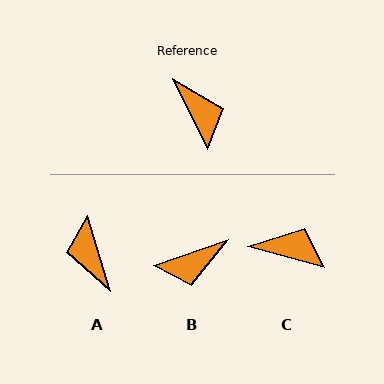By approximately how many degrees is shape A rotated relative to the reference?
Approximately 170 degrees counter-clockwise.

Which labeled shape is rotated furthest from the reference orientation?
A, about 170 degrees away.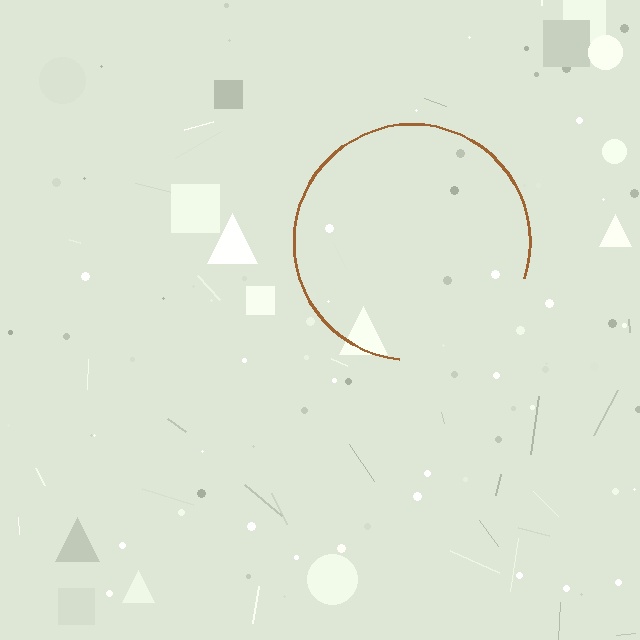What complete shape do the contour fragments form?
The contour fragments form a circle.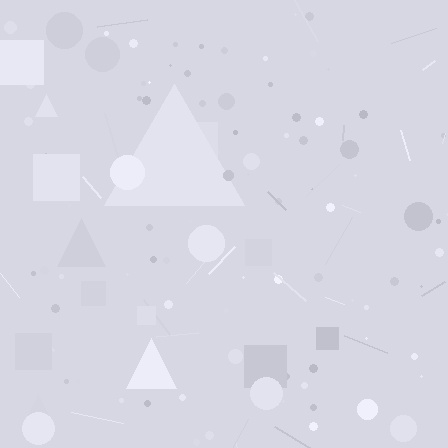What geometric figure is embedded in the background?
A triangle is embedded in the background.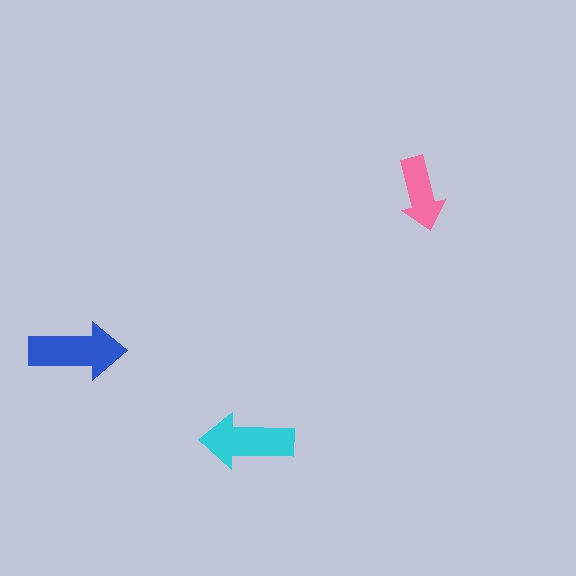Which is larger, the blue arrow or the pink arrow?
The blue one.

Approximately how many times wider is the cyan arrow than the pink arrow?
About 1.5 times wider.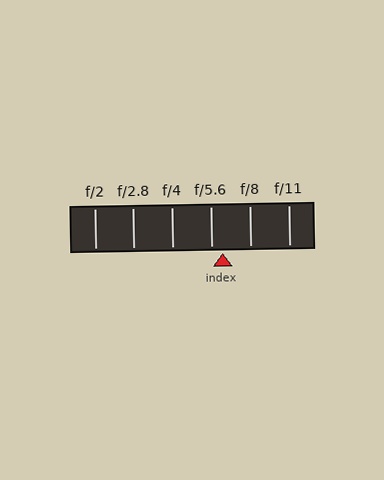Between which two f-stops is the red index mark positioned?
The index mark is between f/5.6 and f/8.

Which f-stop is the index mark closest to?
The index mark is closest to f/5.6.